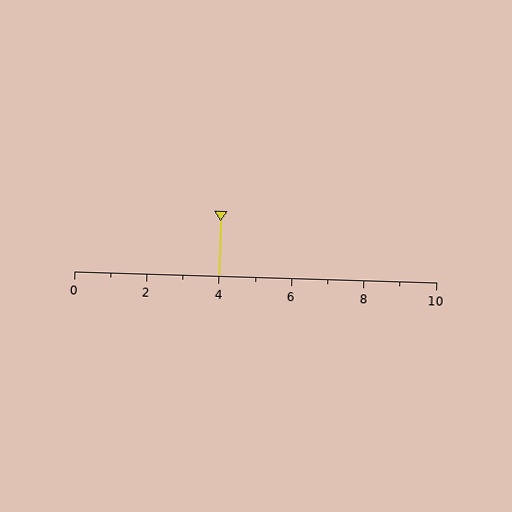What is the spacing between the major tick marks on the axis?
The major ticks are spaced 2 apart.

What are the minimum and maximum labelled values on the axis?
The axis runs from 0 to 10.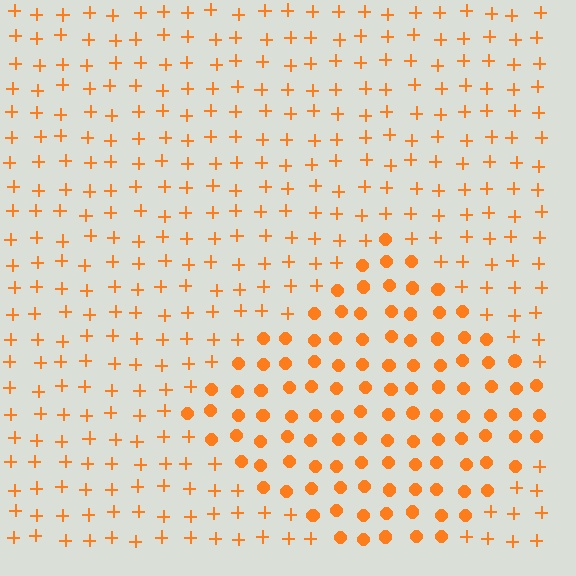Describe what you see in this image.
The image is filled with small orange elements arranged in a uniform grid. A diamond-shaped region contains circles, while the surrounding area contains plus signs. The boundary is defined purely by the change in element shape.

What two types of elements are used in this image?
The image uses circles inside the diamond region and plus signs outside it.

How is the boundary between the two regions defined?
The boundary is defined by a change in element shape: circles inside vs. plus signs outside. All elements share the same color and spacing.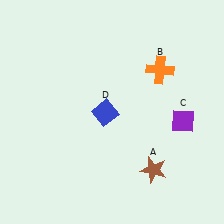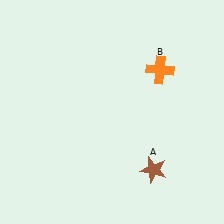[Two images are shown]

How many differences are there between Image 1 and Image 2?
There are 2 differences between the two images.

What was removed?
The purple diamond (C), the blue diamond (D) were removed in Image 2.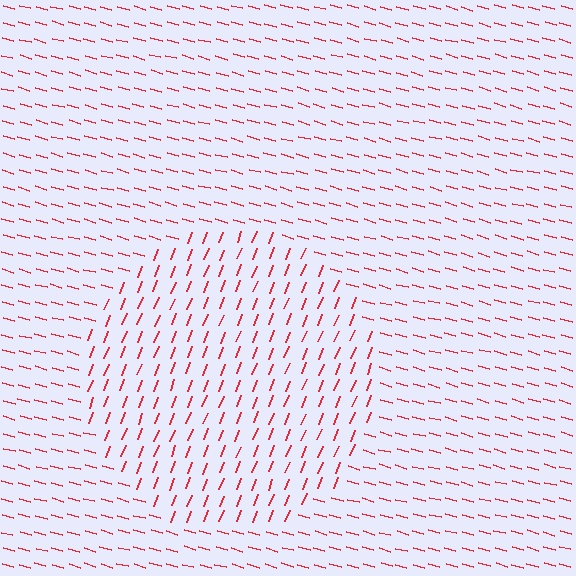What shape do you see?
I see a circle.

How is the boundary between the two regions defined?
The boundary is defined purely by a change in line orientation (approximately 84 degrees difference). All lines are the same color and thickness.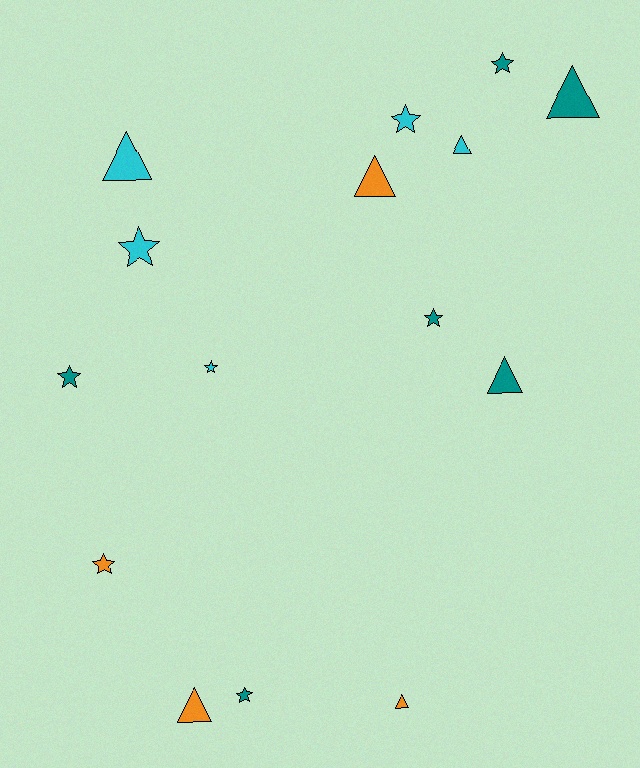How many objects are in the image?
There are 15 objects.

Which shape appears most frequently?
Star, with 8 objects.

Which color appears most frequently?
Teal, with 6 objects.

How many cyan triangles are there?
There are 2 cyan triangles.